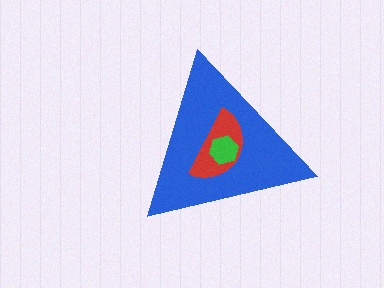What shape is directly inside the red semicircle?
The green hexagon.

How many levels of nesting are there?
3.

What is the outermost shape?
The blue triangle.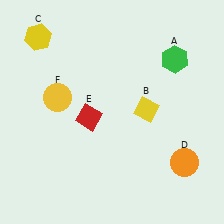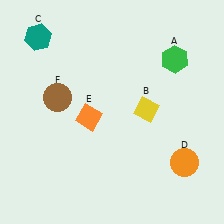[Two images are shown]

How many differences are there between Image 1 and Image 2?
There are 3 differences between the two images.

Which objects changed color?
C changed from yellow to teal. E changed from red to orange. F changed from yellow to brown.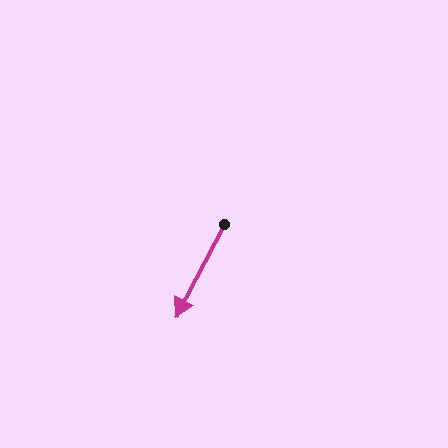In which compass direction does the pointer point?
Southwest.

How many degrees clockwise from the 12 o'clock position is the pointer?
Approximately 208 degrees.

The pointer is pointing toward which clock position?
Roughly 7 o'clock.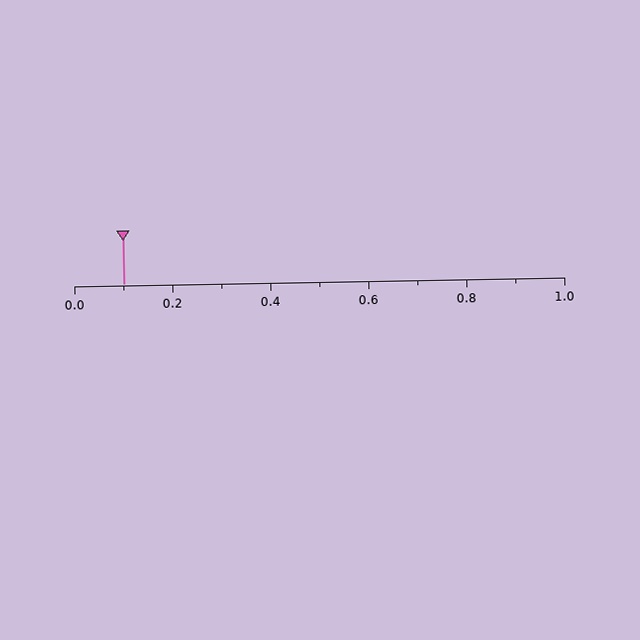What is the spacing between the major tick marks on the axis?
The major ticks are spaced 0.2 apart.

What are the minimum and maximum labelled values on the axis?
The axis runs from 0.0 to 1.0.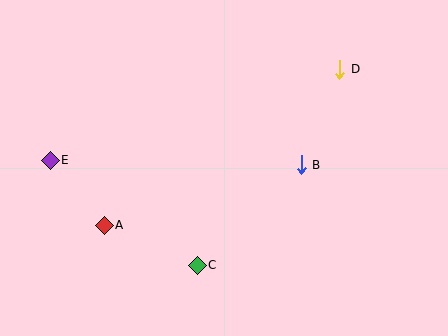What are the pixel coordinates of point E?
Point E is at (50, 160).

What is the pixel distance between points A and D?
The distance between A and D is 282 pixels.